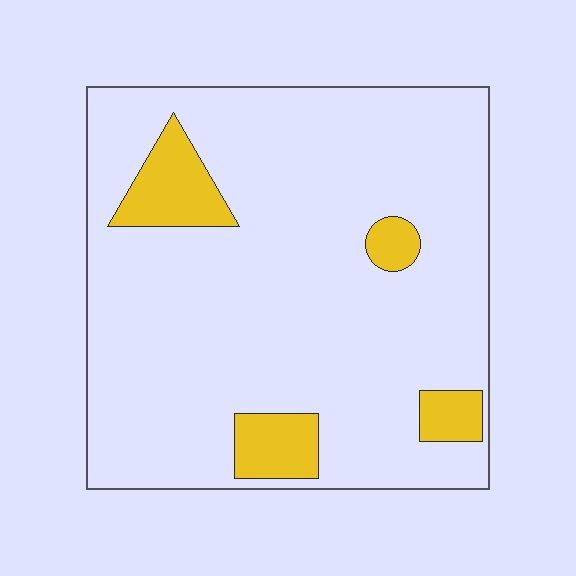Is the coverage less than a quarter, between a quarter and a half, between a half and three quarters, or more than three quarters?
Less than a quarter.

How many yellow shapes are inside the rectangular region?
4.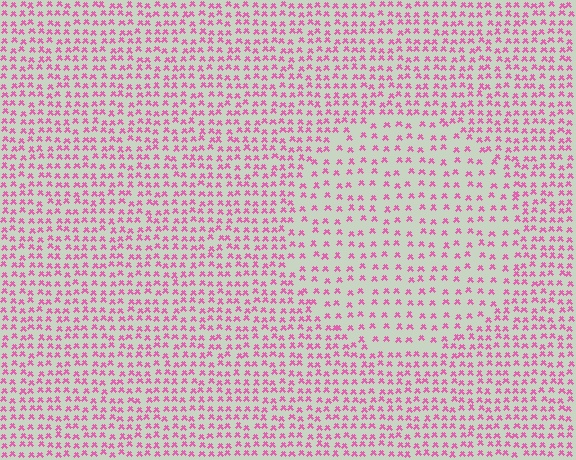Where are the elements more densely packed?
The elements are more densely packed outside the circle boundary.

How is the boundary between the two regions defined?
The boundary is defined by a change in element density (approximately 1.8x ratio). All elements are the same color, size, and shape.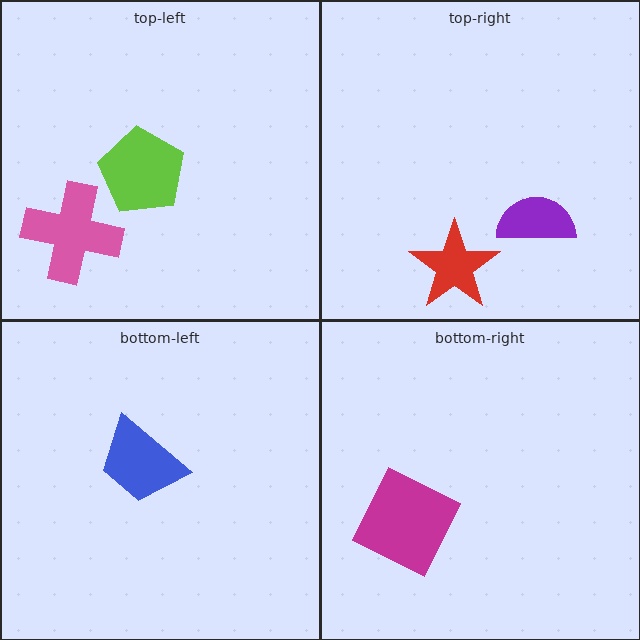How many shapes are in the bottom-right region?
1.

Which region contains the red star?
The top-right region.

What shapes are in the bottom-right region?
The magenta square.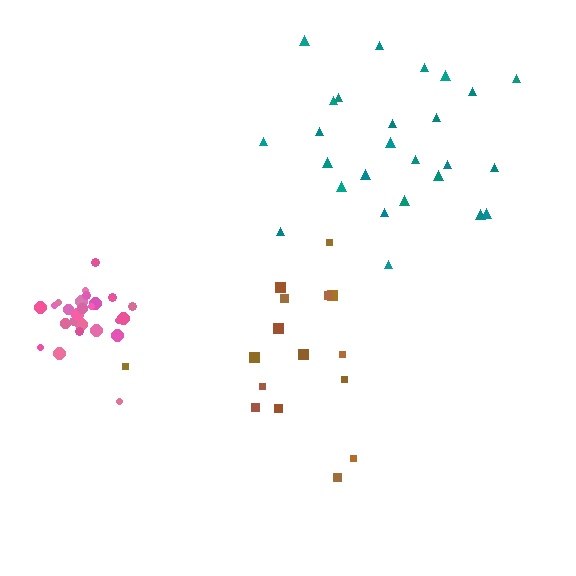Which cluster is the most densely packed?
Pink.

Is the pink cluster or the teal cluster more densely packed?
Pink.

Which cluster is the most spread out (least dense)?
Brown.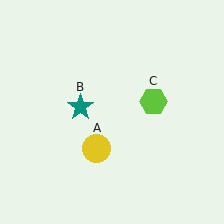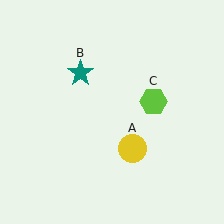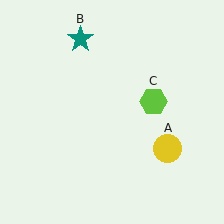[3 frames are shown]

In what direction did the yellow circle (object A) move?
The yellow circle (object A) moved right.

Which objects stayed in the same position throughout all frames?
Lime hexagon (object C) remained stationary.